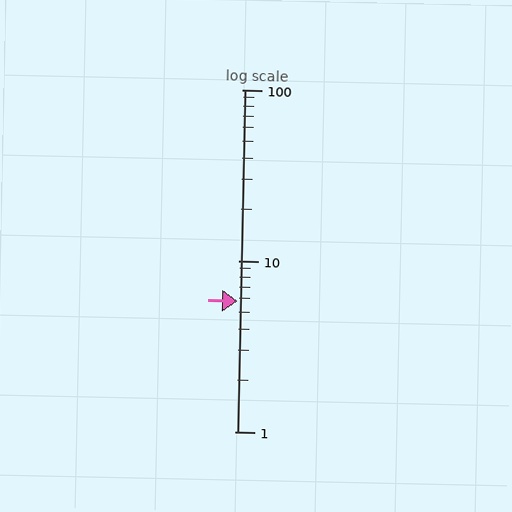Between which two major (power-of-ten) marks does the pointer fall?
The pointer is between 1 and 10.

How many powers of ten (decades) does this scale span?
The scale spans 2 decades, from 1 to 100.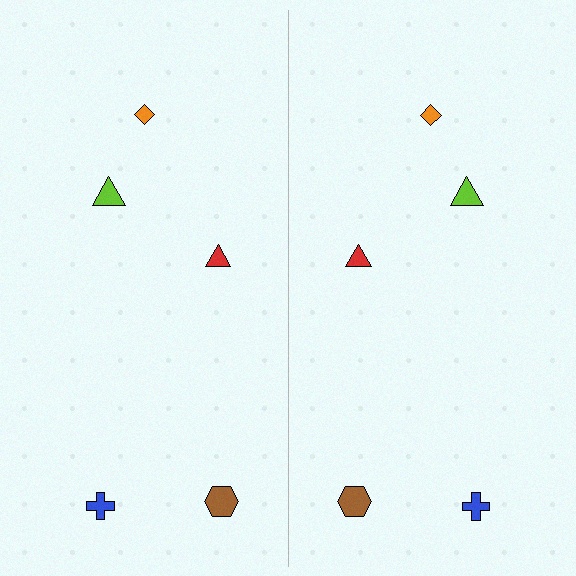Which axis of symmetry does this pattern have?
The pattern has a vertical axis of symmetry running through the center of the image.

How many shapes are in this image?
There are 10 shapes in this image.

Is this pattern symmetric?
Yes, this pattern has bilateral (reflection) symmetry.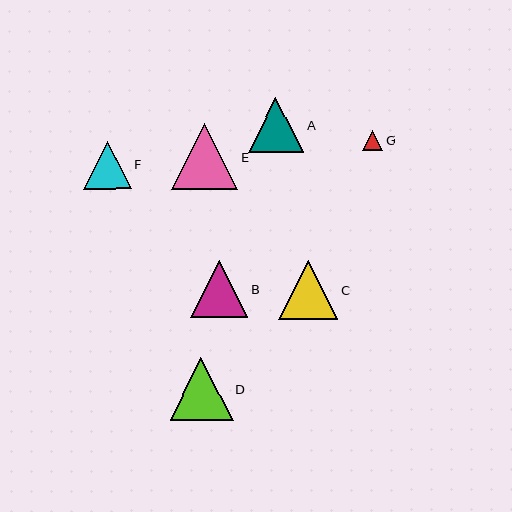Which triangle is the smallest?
Triangle G is the smallest with a size of approximately 20 pixels.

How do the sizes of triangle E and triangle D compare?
Triangle E and triangle D are approximately the same size.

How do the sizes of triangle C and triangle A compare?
Triangle C and triangle A are approximately the same size.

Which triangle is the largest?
Triangle E is the largest with a size of approximately 66 pixels.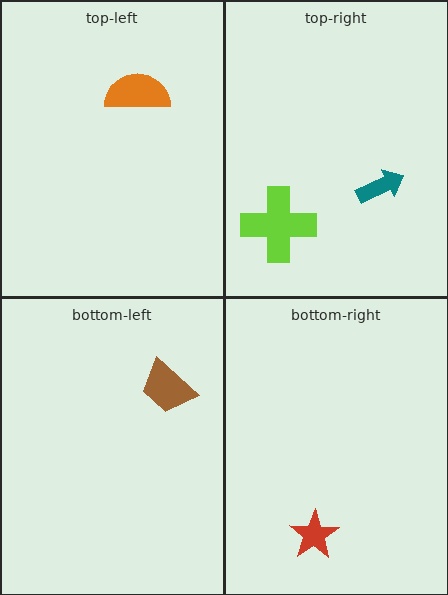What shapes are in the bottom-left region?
The brown trapezoid.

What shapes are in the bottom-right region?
The red star.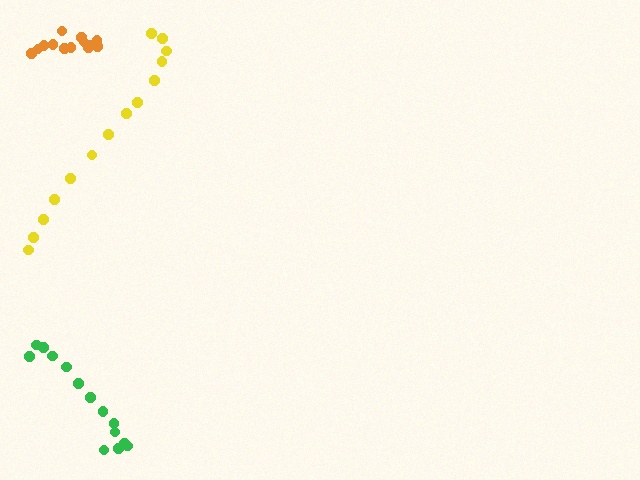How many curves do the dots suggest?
There are 3 distinct paths.